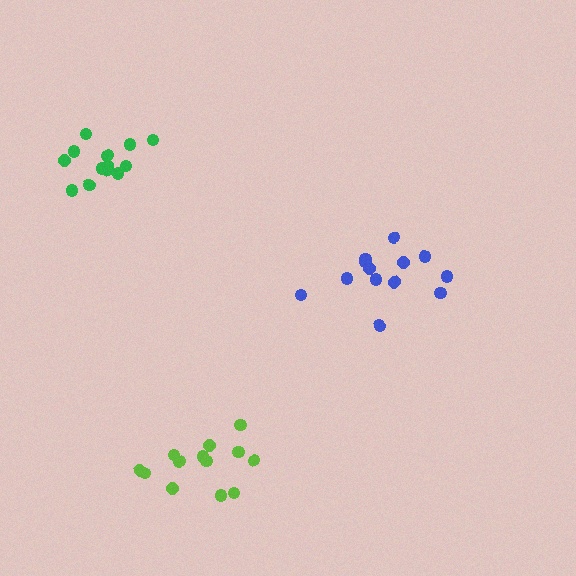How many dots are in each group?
Group 1: 13 dots, Group 2: 13 dots, Group 3: 13 dots (39 total).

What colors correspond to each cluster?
The clusters are colored: blue, lime, green.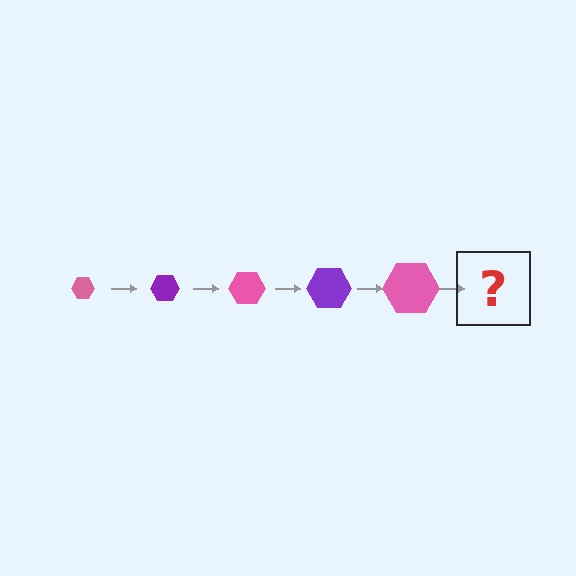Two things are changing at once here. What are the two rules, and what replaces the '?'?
The two rules are that the hexagon grows larger each step and the color cycles through pink and purple. The '?' should be a purple hexagon, larger than the previous one.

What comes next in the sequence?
The next element should be a purple hexagon, larger than the previous one.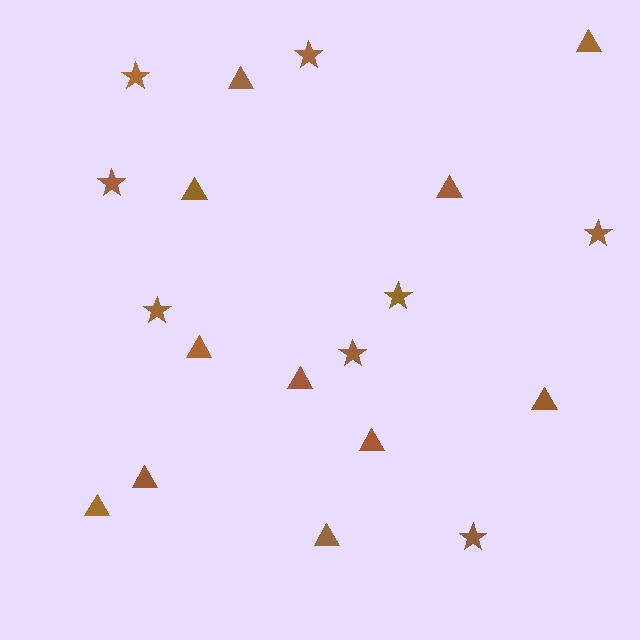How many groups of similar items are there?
There are 2 groups: one group of stars (8) and one group of triangles (11).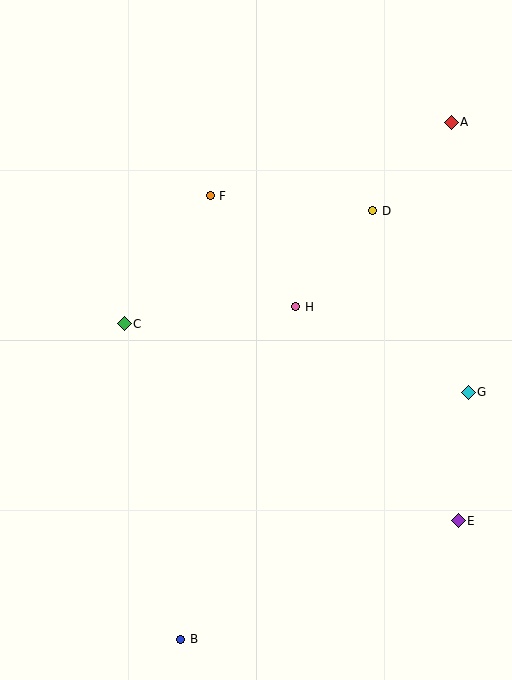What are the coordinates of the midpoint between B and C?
The midpoint between B and C is at (153, 481).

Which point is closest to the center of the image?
Point H at (296, 307) is closest to the center.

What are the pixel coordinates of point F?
Point F is at (210, 196).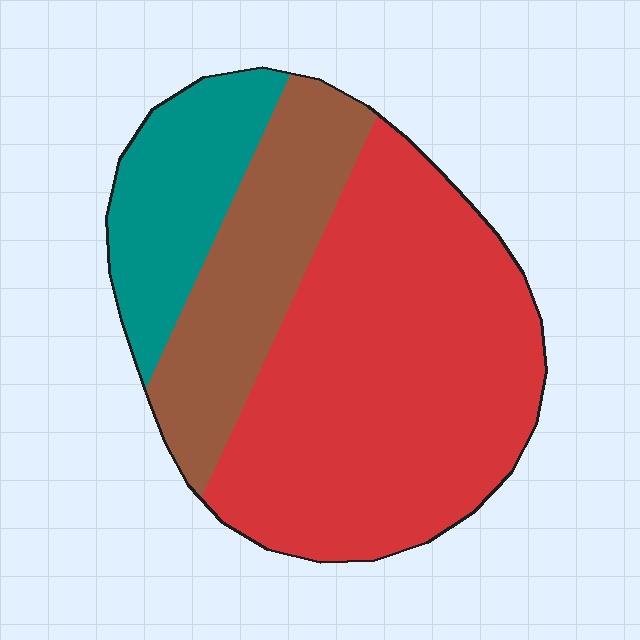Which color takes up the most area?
Red, at roughly 60%.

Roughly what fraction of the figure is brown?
Brown takes up about one quarter (1/4) of the figure.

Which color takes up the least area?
Teal, at roughly 20%.